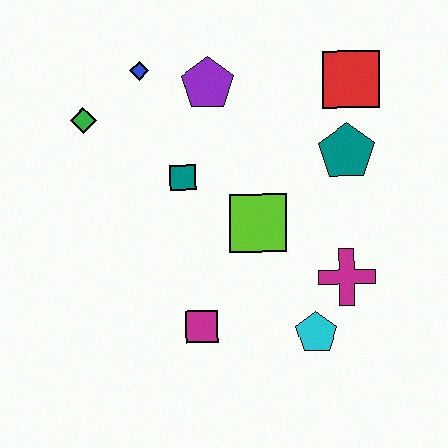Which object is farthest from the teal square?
The cyan pentagon is farthest from the teal square.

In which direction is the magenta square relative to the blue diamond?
The magenta square is below the blue diamond.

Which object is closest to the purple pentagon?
The blue diamond is closest to the purple pentagon.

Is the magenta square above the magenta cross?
No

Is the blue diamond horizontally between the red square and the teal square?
No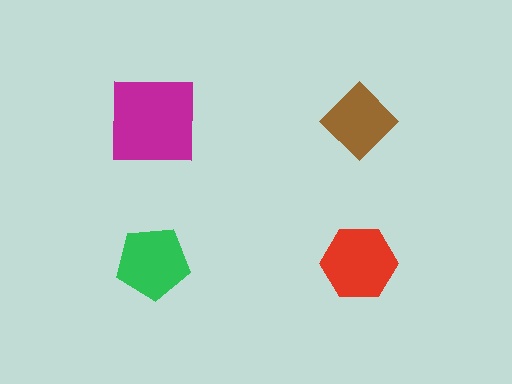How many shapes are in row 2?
2 shapes.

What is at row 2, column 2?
A red hexagon.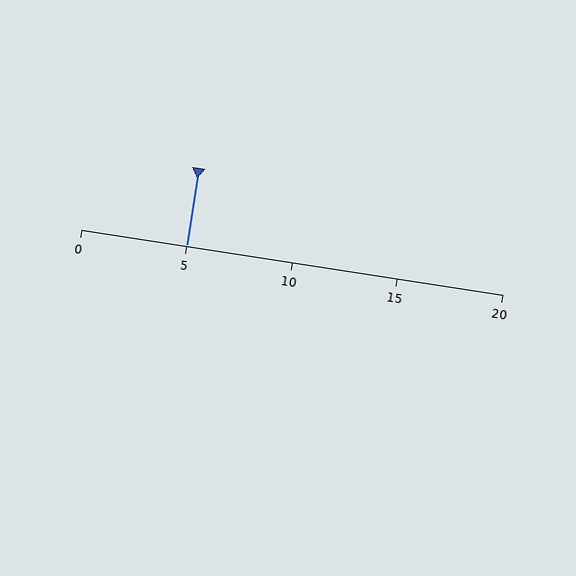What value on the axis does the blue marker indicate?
The marker indicates approximately 5.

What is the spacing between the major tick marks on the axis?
The major ticks are spaced 5 apart.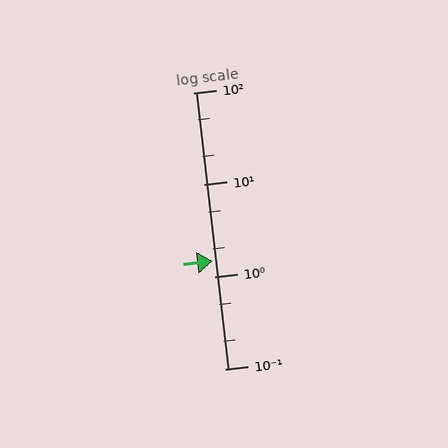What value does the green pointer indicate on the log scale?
The pointer indicates approximately 1.5.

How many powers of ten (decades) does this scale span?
The scale spans 3 decades, from 0.1 to 100.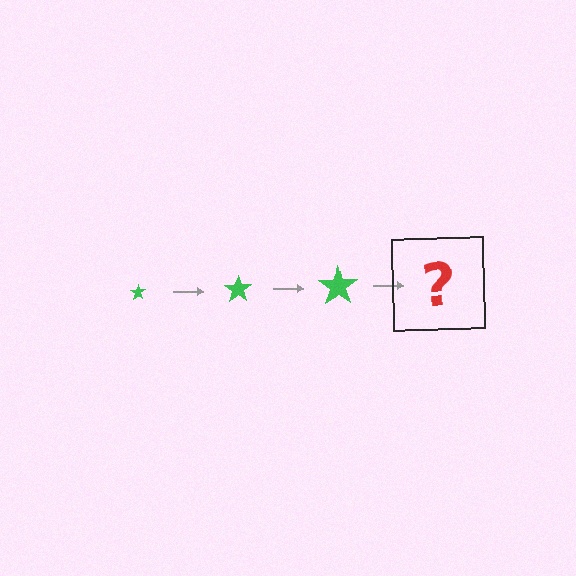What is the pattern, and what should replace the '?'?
The pattern is that the star gets progressively larger each step. The '?' should be a green star, larger than the previous one.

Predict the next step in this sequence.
The next step is a green star, larger than the previous one.